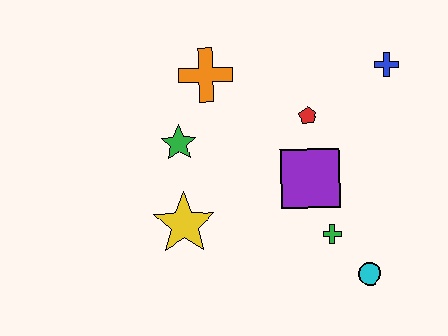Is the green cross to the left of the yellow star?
No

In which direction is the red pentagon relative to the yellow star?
The red pentagon is to the right of the yellow star.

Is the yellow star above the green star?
No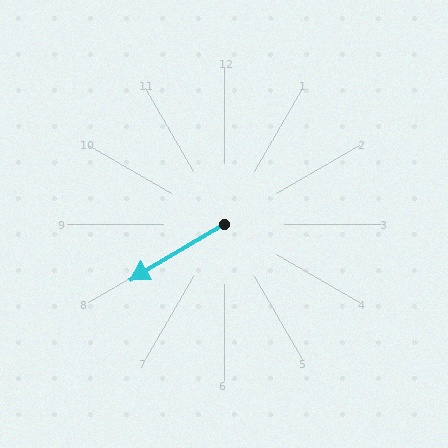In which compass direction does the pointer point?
Southwest.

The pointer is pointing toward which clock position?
Roughly 8 o'clock.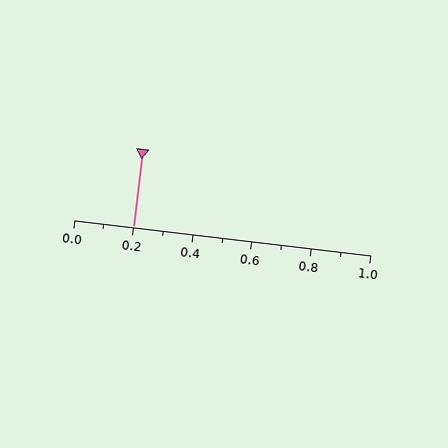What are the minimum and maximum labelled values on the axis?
The axis runs from 0.0 to 1.0.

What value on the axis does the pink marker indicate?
The marker indicates approximately 0.2.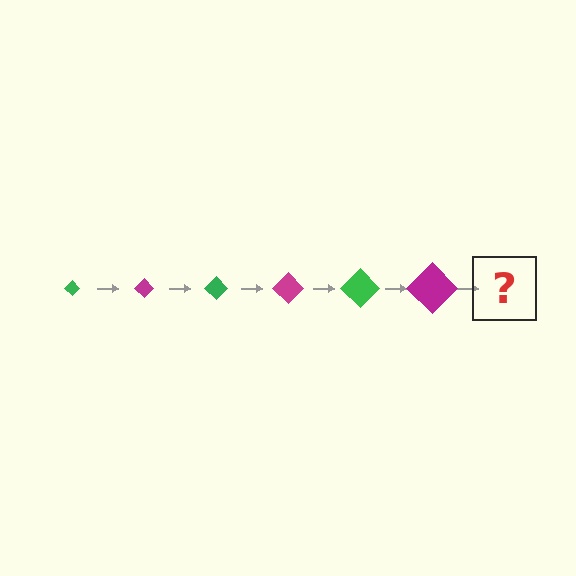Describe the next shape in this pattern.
It should be a green diamond, larger than the previous one.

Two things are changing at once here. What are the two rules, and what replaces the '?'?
The two rules are that the diamond grows larger each step and the color cycles through green and magenta. The '?' should be a green diamond, larger than the previous one.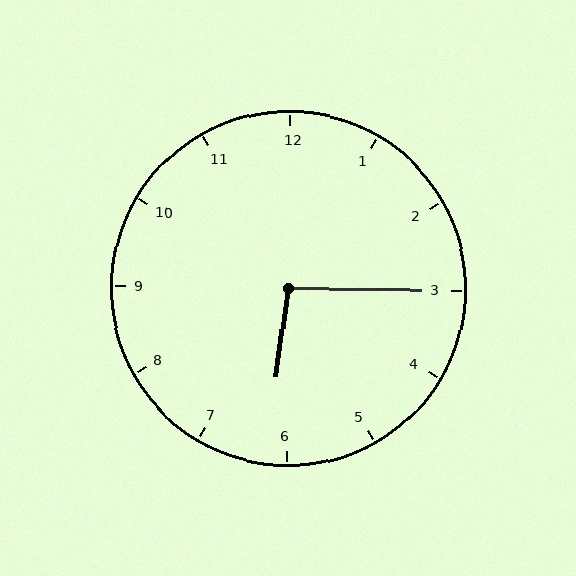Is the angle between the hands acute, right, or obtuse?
It is obtuse.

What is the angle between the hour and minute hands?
Approximately 98 degrees.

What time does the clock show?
6:15.